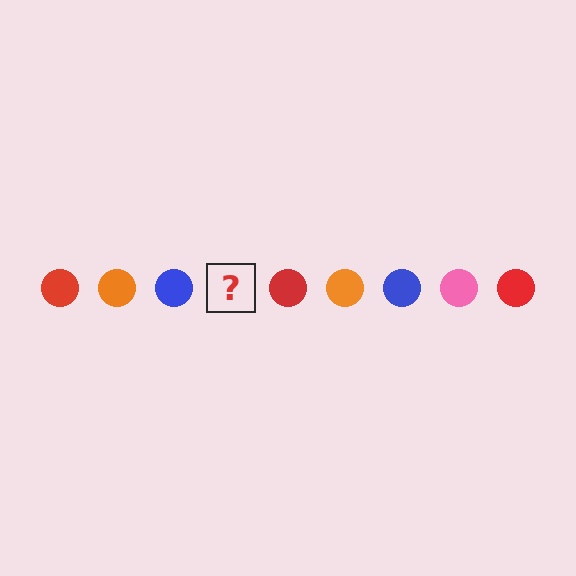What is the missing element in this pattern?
The missing element is a pink circle.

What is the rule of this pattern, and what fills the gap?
The rule is that the pattern cycles through red, orange, blue, pink circles. The gap should be filled with a pink circle.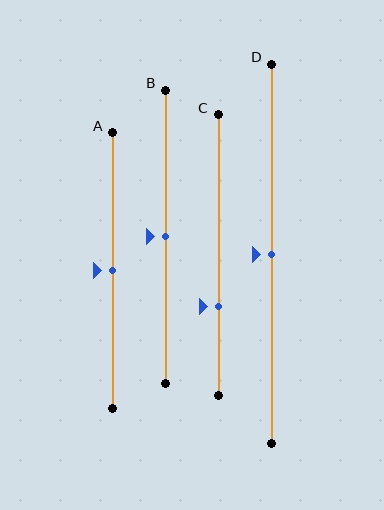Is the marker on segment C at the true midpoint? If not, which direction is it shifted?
No, the marker on segment C is shifted downward by about 18% of the segment length.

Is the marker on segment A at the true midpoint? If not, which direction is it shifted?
Yes, the marker on segment A is at the true midpoint.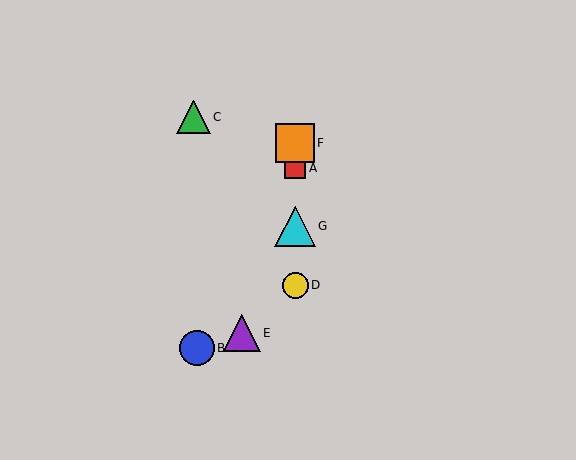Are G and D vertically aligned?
Yes, both are at x≈295.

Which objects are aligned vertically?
Objects A, D, F, G are aligned vertically.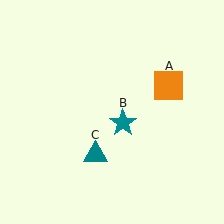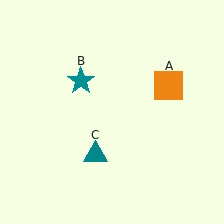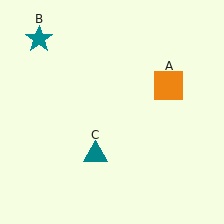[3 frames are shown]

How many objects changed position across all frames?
1 object changed position: teal star (object B).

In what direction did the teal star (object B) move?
The teal star (object B) moved up and to the left.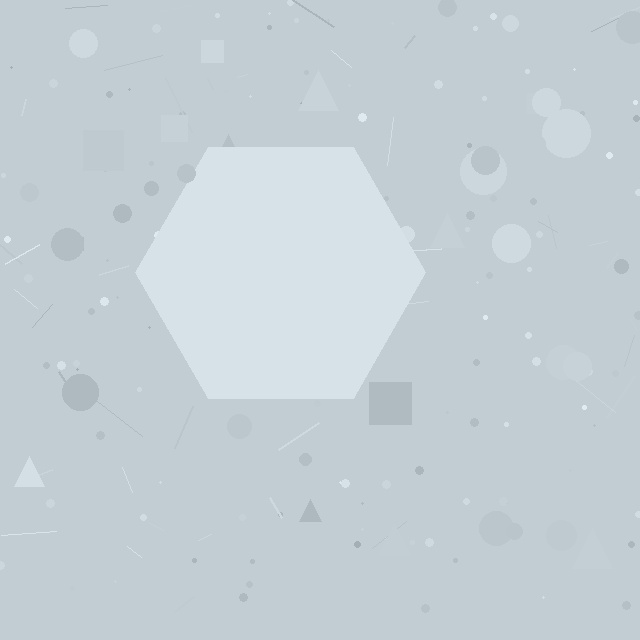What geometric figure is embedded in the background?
A hexagon is embedded in the background.